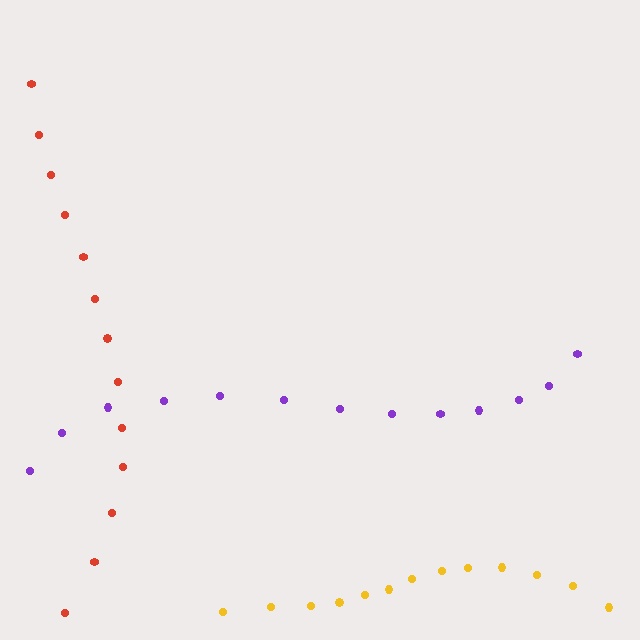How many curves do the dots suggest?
There are 3 distinct paths.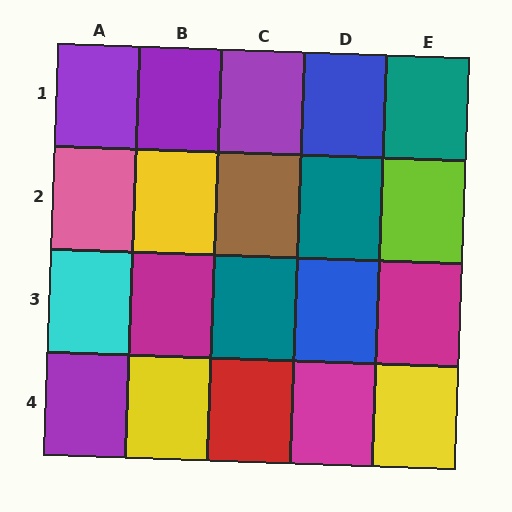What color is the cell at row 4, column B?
Yellow.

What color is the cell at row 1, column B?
Purple.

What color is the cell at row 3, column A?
Cyan.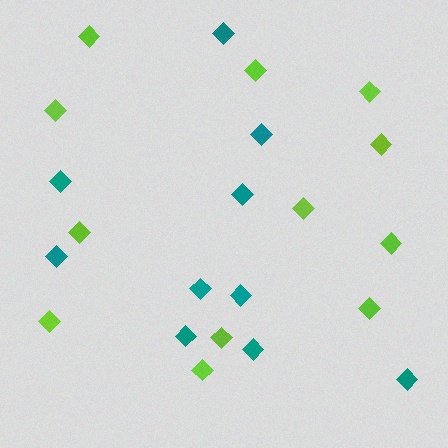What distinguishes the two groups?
There are 2 groups: one group of teal diamonds (10) and one group of lime diamonds (12).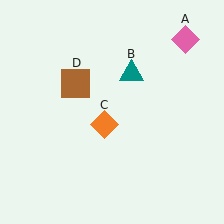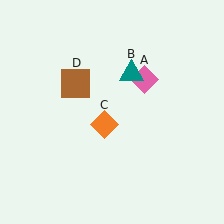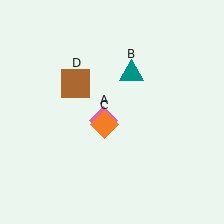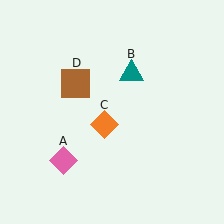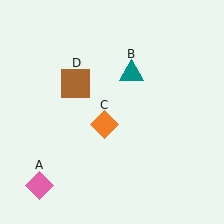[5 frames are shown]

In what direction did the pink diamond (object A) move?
The pink diamond (object A) moved down and to the left.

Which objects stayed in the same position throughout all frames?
Teal triangle (object B) and orange diamond (object C) and brown square (object D) remained stationary.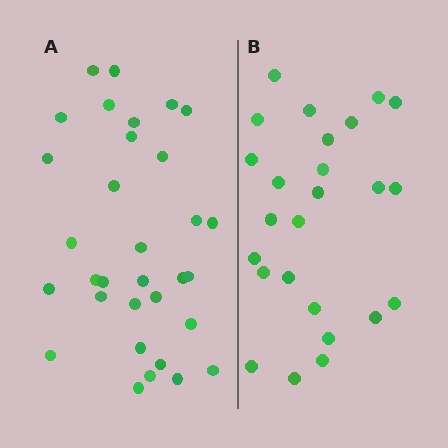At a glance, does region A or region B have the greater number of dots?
Region A (the left region) has more dots.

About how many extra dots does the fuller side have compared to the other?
Region A has roughly 8 or so more dots than region B.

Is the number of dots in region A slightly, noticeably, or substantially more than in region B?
Region A has noticeably more, but not dramatically so. The ratio is roughly 1.3 to 1.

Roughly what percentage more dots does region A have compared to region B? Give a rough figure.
About 30% more.